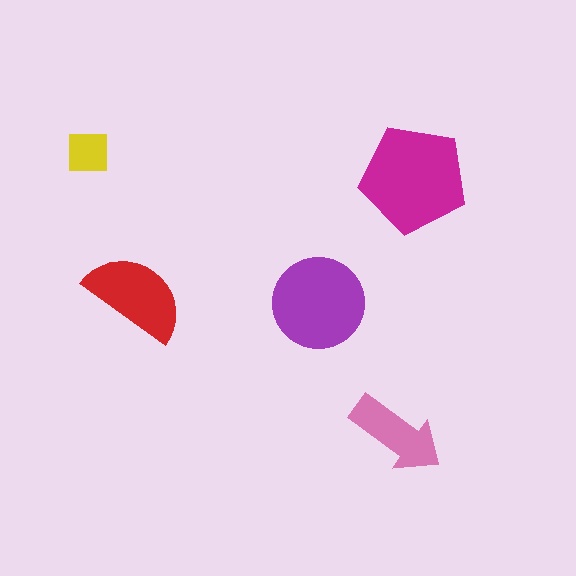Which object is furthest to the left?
The yellow square is leftmost.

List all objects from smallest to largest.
The yellow square, the pink arrow, the red semicircle, the purple circle, the magenta pentagon.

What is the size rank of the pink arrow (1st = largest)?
4th.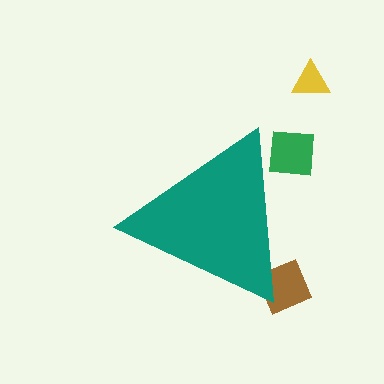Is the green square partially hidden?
Yes, the green square is partially hidden behind the teal triangle.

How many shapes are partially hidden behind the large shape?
2 shapes are partially hidden.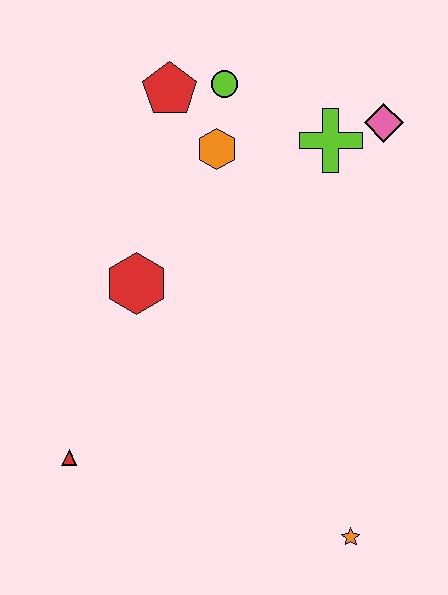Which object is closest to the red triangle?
The red hexagon is closest to the red triangle.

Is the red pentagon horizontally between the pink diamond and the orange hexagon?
No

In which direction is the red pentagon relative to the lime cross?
The red pentagon is to the left of the lime cross.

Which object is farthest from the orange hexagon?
The orange star is farthest from the orange hexagon.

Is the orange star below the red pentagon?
Yes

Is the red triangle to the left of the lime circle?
Yes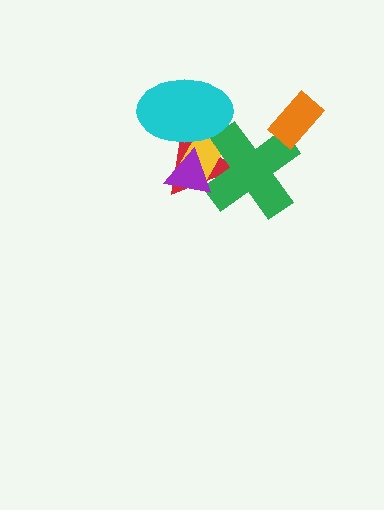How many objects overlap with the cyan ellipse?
3 objects overlap with the cyan ellipse.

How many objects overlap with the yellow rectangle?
4 objects overlap with the yellow rectangle.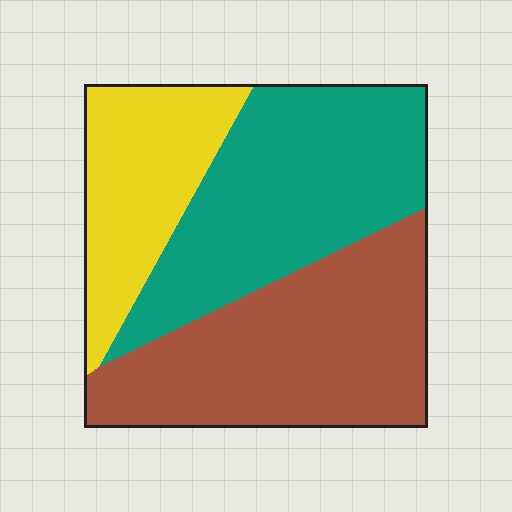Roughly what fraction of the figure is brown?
Brown takes up about two fifths (2/5) of the figure.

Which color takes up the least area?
Yellow, at roughly 20%.